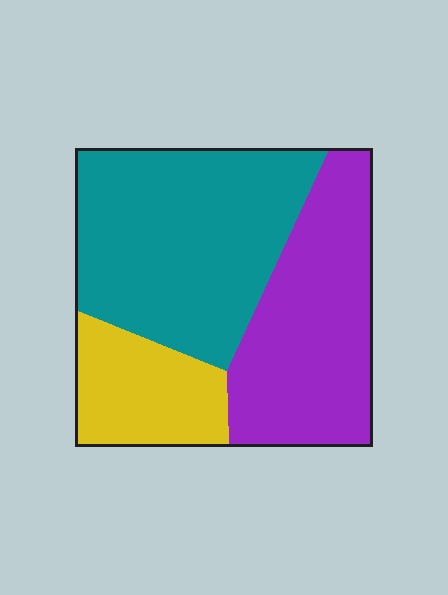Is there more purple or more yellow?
Purple.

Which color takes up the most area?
Teal, at roughly 45%.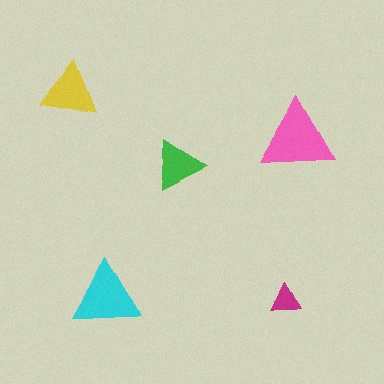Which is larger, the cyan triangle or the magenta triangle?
The cyan one.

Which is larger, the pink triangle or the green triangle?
The pink one.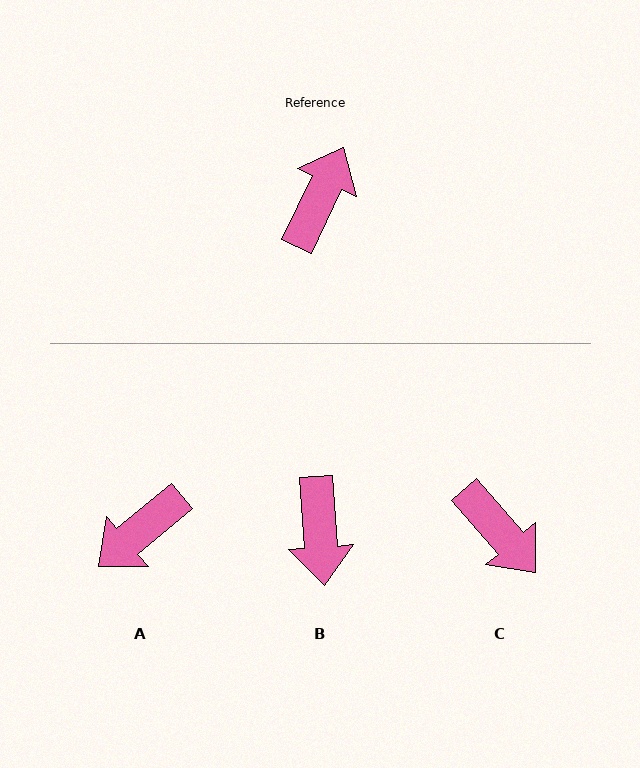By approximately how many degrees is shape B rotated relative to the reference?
Approximately 150 degrees clockwise.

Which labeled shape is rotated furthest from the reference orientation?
A, about 155 degrees away.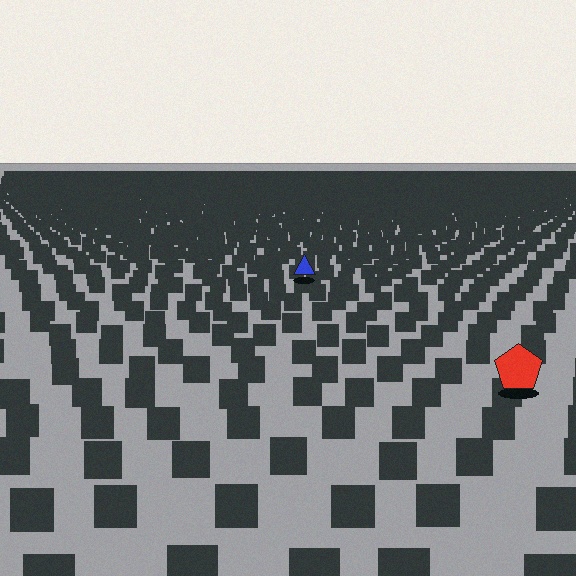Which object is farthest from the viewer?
The blue triangle is farthest from the viewer. It appears smaller and the ground texture around it is denser.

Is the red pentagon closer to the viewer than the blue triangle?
Yes. The red pentagon is closer — you can tell from the texture gradient: the ground texture is coarser near it.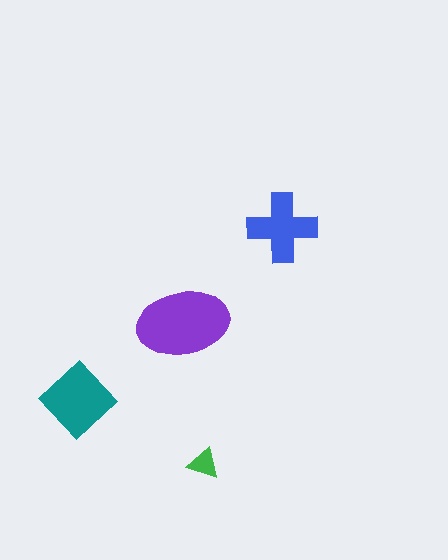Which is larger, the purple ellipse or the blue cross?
The purple ellipse.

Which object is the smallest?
The green triangle.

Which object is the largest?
The purple ellipse.